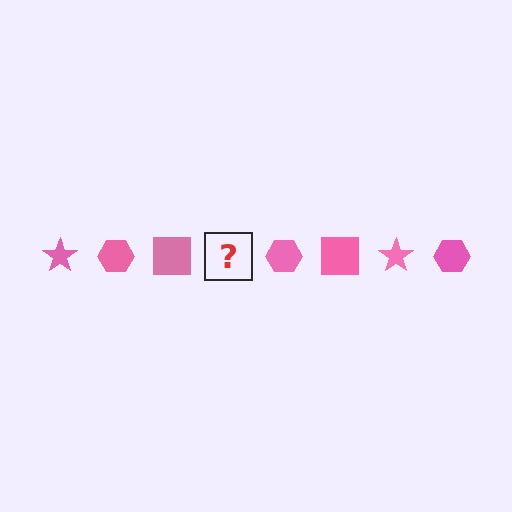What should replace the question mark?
The question mark should be replaced with a pink star.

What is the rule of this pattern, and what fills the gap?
The rule is that the pattern cycles through star, hexagon, square shapes in pink. The gap should be filled with a pink star.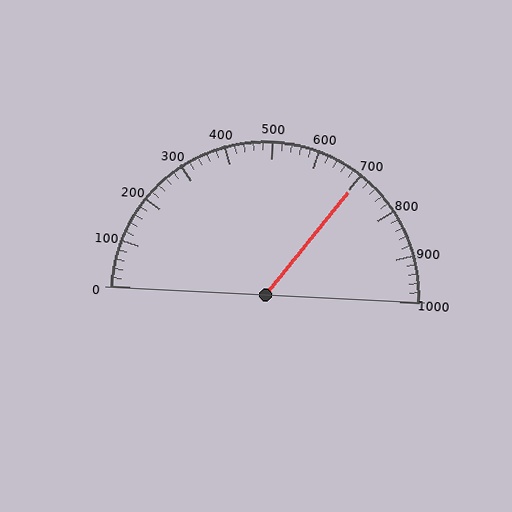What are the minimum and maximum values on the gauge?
The gauge ranges from 0 to 1000.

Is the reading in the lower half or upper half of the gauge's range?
The reading is in the upper half of the range (0 to 1000).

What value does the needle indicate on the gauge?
The needle indicates approximately 700.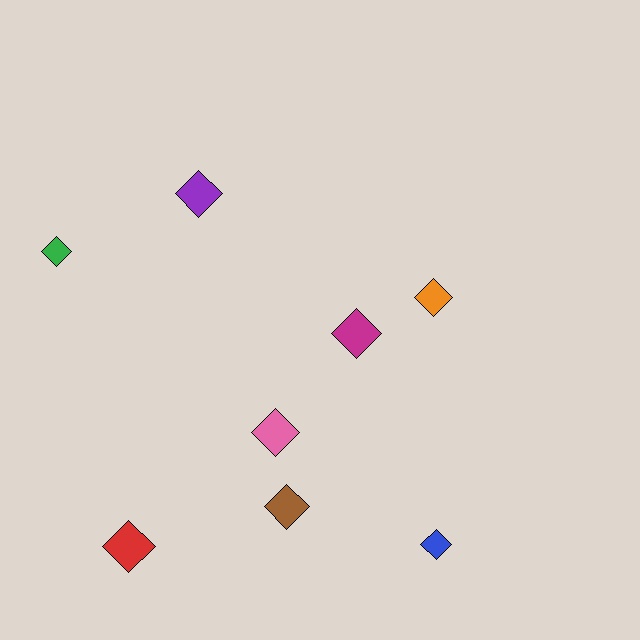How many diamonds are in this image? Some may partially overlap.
There are 8 diamonds.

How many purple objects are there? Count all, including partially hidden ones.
There is 1 purple object.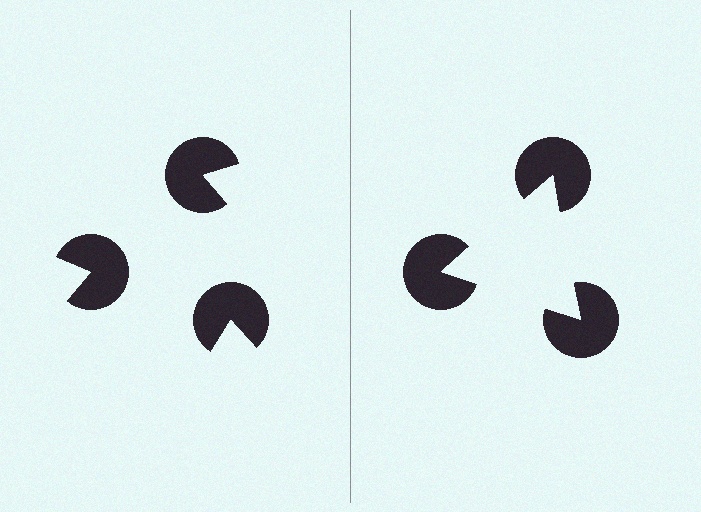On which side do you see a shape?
An illusory triangle appears on the right side. On the left side the wedge cuts are rotated, so no coherent shape forms.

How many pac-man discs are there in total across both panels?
6 — 3 on each side.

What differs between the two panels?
The pac-man discs are positioned identically on both sides; only the wedge orientations differ. On the right they align to a triangle; on the left they are misaligned.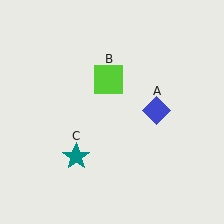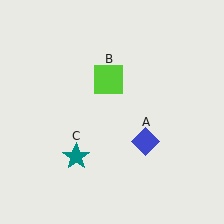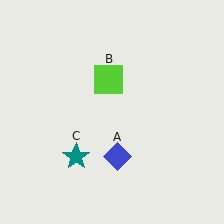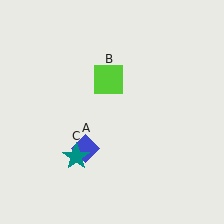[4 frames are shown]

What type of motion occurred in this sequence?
The blue diamond (object A) rotated clockwise around the center of the scene.